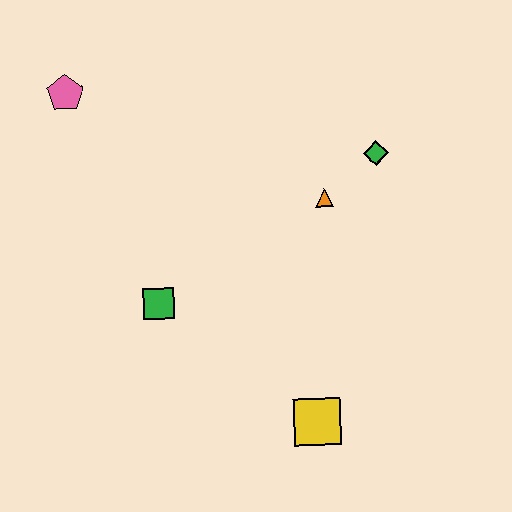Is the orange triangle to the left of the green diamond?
Yes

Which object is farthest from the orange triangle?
The pink pentagon is farthest from the orange triangle.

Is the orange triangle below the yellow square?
No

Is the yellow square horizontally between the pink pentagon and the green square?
No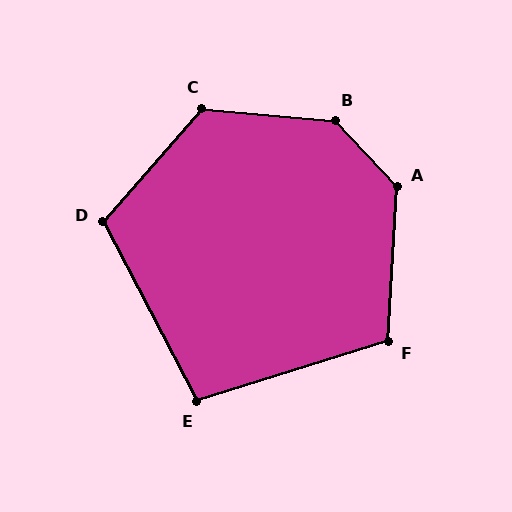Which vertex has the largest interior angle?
B, at approximately 138 degrees.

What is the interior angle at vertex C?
Approximately 126 degrees (obtuse).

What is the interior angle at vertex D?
Approximately 111 degrees (obtuse).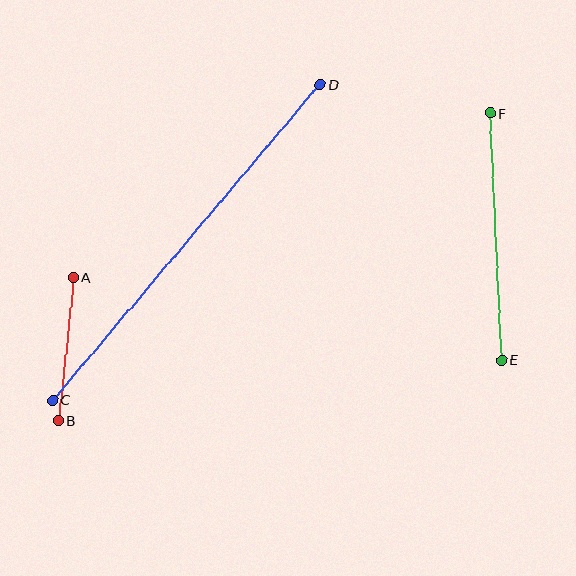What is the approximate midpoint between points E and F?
The midpoint is at approximately (496, 237) pixels.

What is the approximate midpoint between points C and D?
The midpoint is at approximately (186, 242) pixels.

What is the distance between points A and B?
The distance is approximately 144 pixels.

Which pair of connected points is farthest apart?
Points C and D are farthest apart.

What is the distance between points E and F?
The distance is approximately 247 pixels.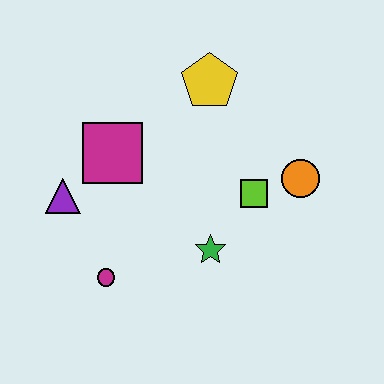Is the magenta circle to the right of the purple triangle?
Yes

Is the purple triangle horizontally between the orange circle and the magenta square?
No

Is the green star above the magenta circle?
Yes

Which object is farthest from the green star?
The yellow pentagon is farthest from the green star.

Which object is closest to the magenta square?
The purple triangle is closest to the magenta square.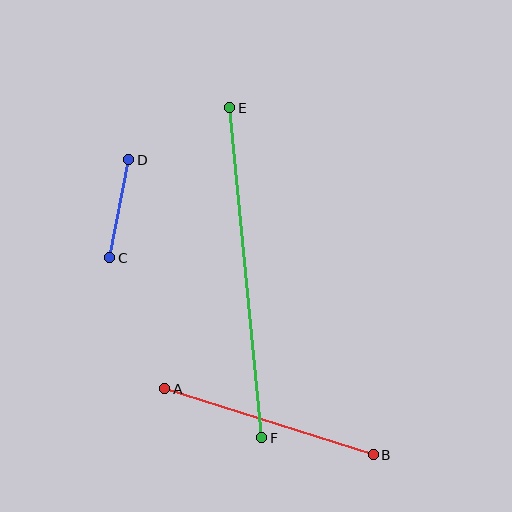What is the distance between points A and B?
The distance is approximately 219 pixels.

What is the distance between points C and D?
The distance is approximately 100 pixels.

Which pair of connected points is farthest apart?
Points E and F are farthest apart.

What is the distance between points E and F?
The distance is approximately 332 pixels.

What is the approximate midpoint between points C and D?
The midpoint is at approximately (119, 209) pixels.